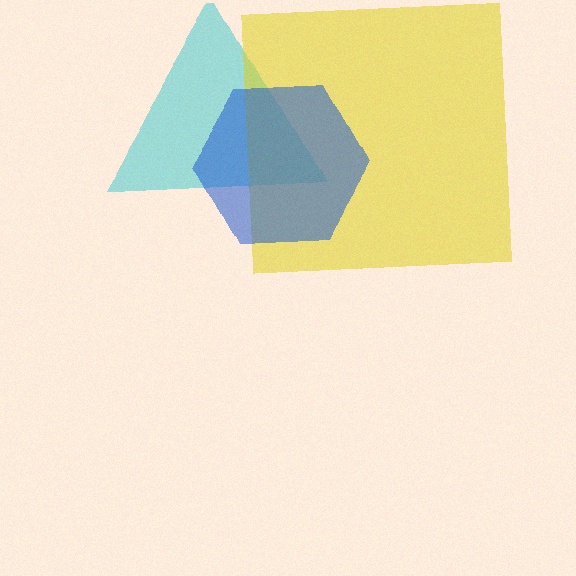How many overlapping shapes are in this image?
There are 3 overlapping shapes in the image.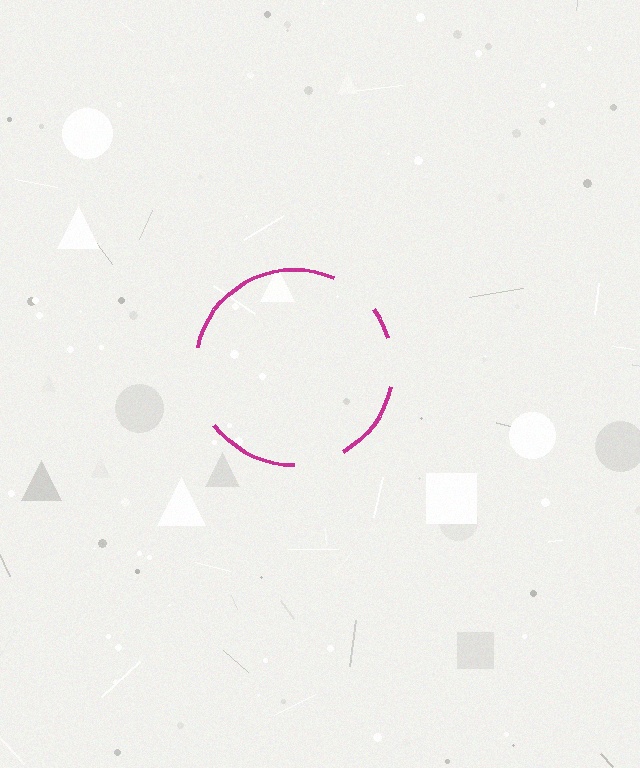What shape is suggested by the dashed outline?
The dashed outline suggests a circle.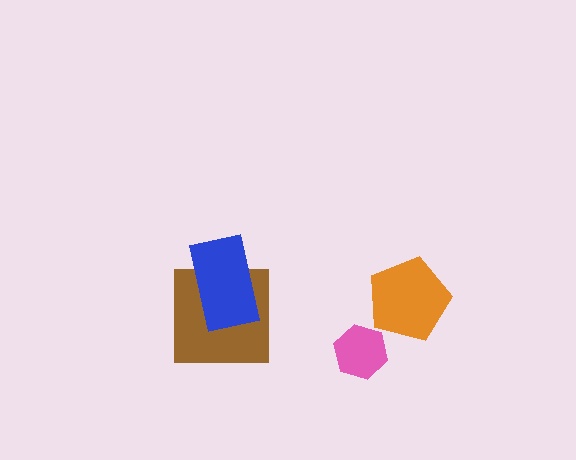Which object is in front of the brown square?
The blue rectangle is in front of the brown square.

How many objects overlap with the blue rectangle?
1 object overlaps with the blue rectangle.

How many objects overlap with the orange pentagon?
0 objects overlap with the orange pentagon.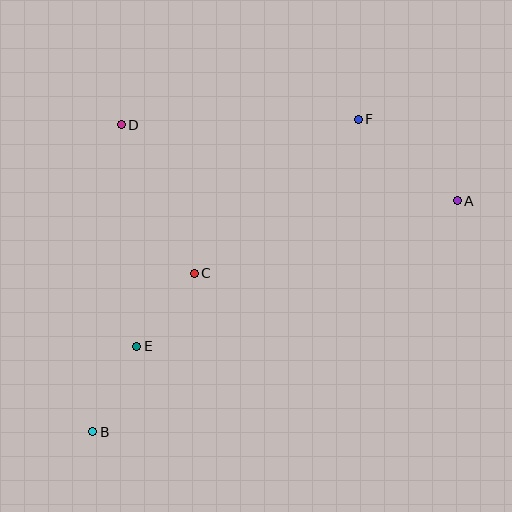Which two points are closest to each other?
Points C and E are closest to each other.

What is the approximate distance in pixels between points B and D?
The distance between B and D is approximately 309 pixels.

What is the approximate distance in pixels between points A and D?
The distance between A and D is approximately 344 pixels.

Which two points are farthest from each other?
Points A and B are farthest from each other.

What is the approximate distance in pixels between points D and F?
The distance between D and F is approximately 237 pixels.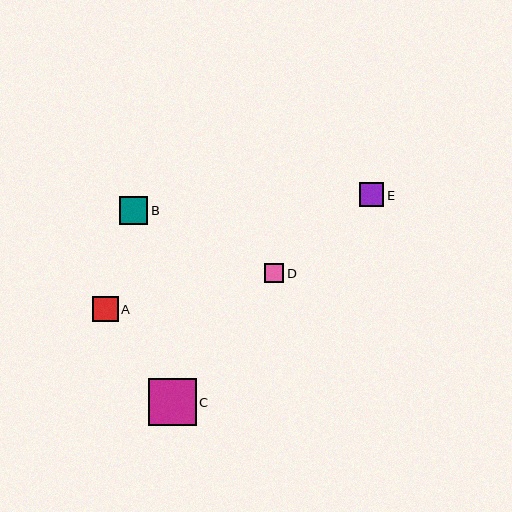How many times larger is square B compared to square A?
Square B is approximately 1.1 times the size of square A.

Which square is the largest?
Square C is the largest with a size of approximately 48 pixels.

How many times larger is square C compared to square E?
Square C is approximately 2.0 times the size of square E.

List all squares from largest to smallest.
From largest to smallest: C, B, A, E, D.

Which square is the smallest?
Square D is the smallest with a size of approximately 20 pixels.